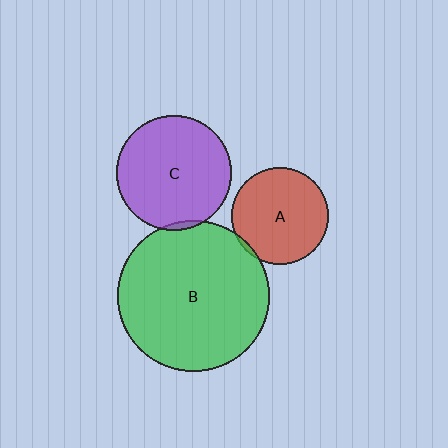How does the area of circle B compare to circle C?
Approximately 1.7 times.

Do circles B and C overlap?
Yes.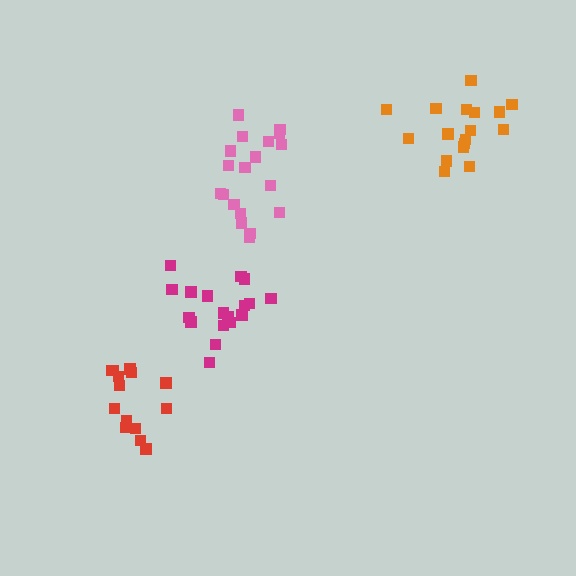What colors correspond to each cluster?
The clusters are colored: orange, magenta, pink, red.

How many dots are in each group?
Group 1: 17 dots, Group 2: 18 dots, Group 3: 19 dots, Group 4: 14 dots (68 total).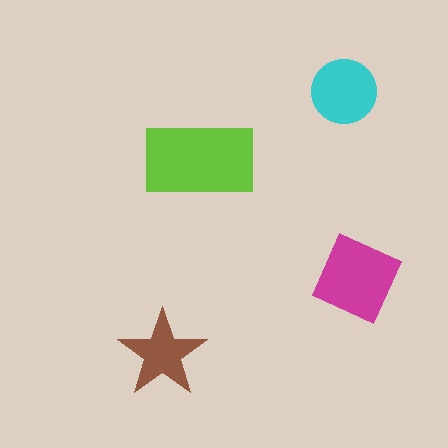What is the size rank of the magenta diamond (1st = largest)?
2nd.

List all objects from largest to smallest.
The lime rectangle, the magenta diamond, the cyan circle, the brown star.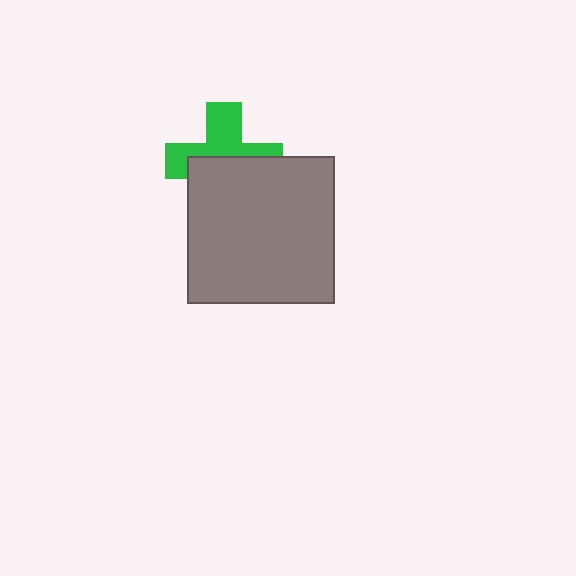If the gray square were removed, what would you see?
You would see the complete green cross.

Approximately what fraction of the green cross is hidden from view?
Roughly 52% of the green cross is hidden behind the gray square.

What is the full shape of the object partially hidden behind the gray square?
The partially hidden object is a green cross.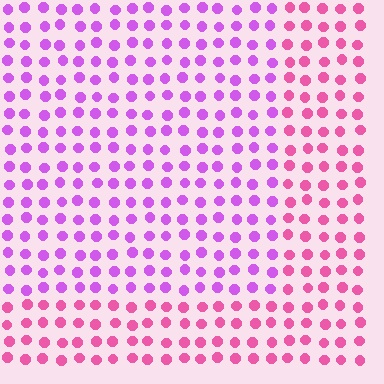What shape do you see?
I see a rectangle.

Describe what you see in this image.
The image is filled with small pink elements in a uniform arrangement. A rectangle-shaped region is visible where the elements are tinted to a slightly different hue, forming a subtle color boundary.